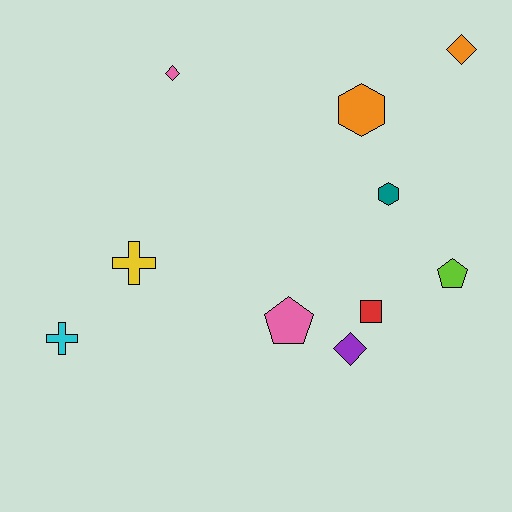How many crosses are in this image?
There are 2 crosses.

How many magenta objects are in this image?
There are no magenta objects.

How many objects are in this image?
There are 10 objects.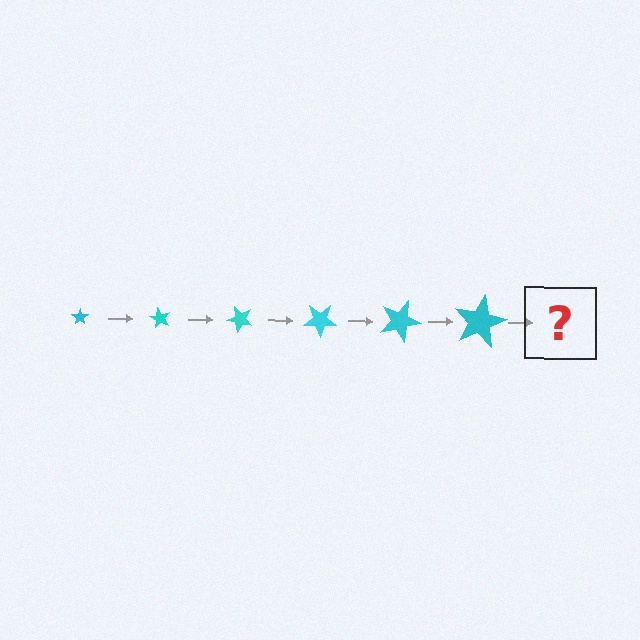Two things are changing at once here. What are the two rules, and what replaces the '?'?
The two rules are that the star grows larger each step and it rotates 60 degrees each step. The '?' should be a star, larger than the previous one and rotated 360 degrees from the start.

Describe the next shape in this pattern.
It should be a star, larger than the previous one and rotated 360 degrees from the start.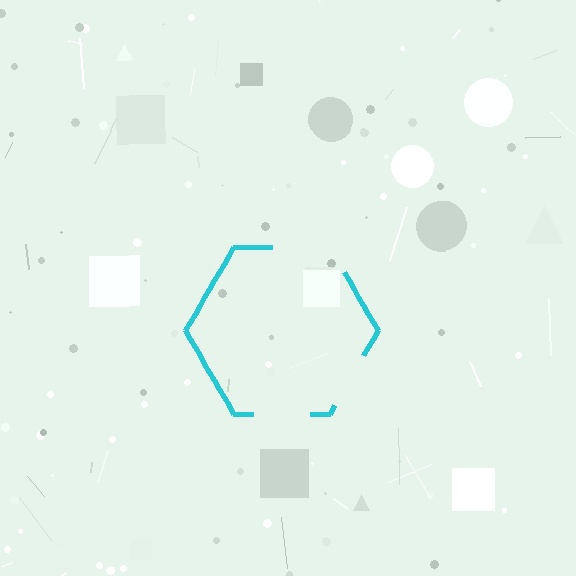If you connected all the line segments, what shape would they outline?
They would outline a hexagon.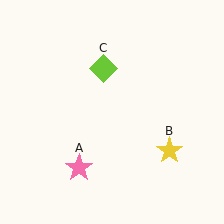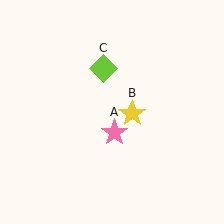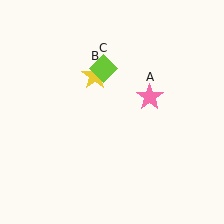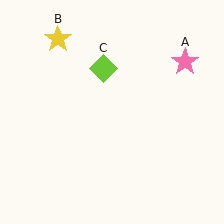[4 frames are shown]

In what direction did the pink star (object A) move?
The pink star (object A) moved up and to the right.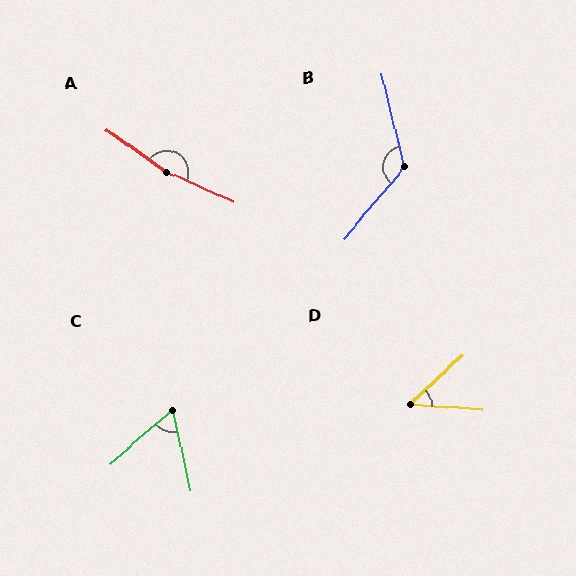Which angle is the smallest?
D, at approximately 47 degrees.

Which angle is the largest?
A, at approximately 169 degrees.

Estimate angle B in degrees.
Approximately 126 degrees.